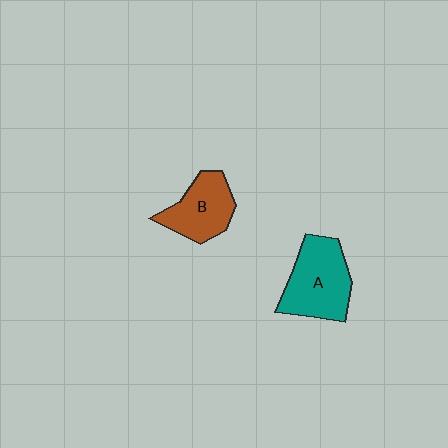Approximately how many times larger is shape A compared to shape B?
Approximately 1.3 times.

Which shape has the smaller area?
Shape B (brown).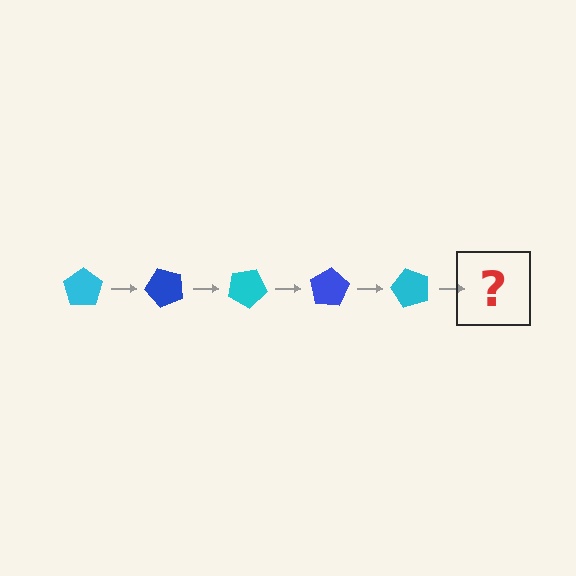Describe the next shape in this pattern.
It should be a blue pentagon, rotated 250 degrees from the start.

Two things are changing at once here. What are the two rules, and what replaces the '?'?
The two rules are that it rotates 50 degrees each step and the color cycles through cyan and blue. The '?' should be a blue pentagon, rotated 250 degrees from the start.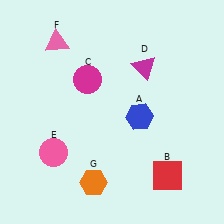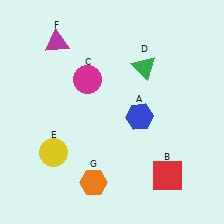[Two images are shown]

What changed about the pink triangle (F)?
In Image 1, F is pink. In Image 2, it changed to magenta.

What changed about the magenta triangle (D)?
In Image 1, D is magenta. In Image 2, it changed to green.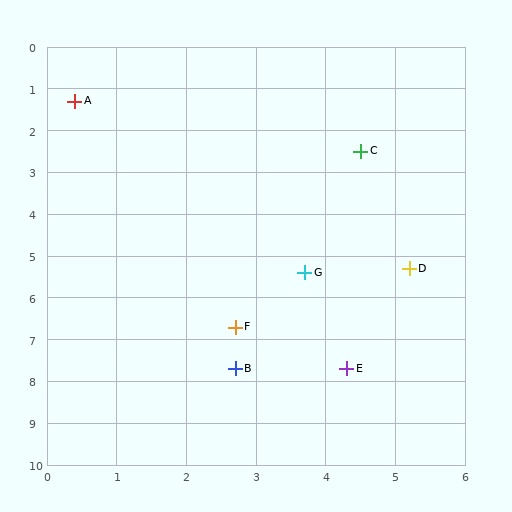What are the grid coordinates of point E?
Point E is at approximately (4.3, 7.7).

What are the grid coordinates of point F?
Point F is at approximately (2.7, 6.7).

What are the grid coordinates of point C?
Point C is at approximately (4.5, 2.5).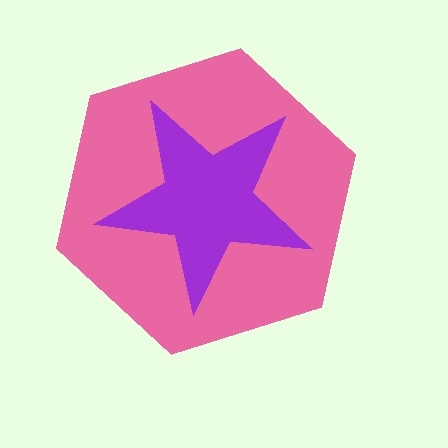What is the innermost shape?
The purple star.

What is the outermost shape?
The pink hexagon.